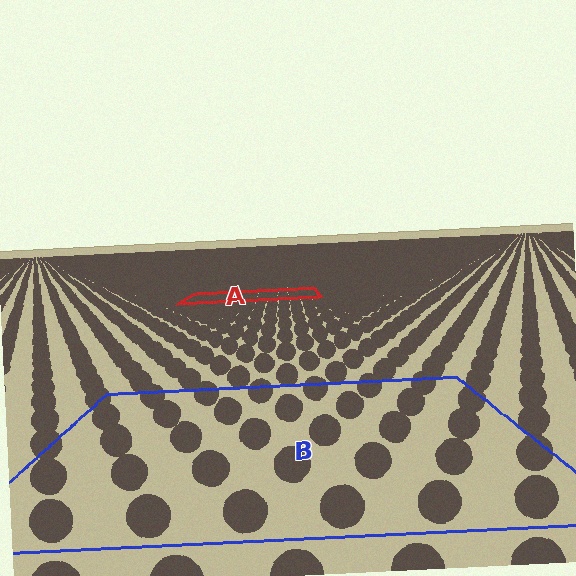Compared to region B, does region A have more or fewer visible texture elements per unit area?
Region A has more texture elements per unit area — they are packed more densely because it is farther away.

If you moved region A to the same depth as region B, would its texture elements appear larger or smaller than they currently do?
They would appear larger. At a closer depth, the same texture elements are projected at a bigger on-screen size.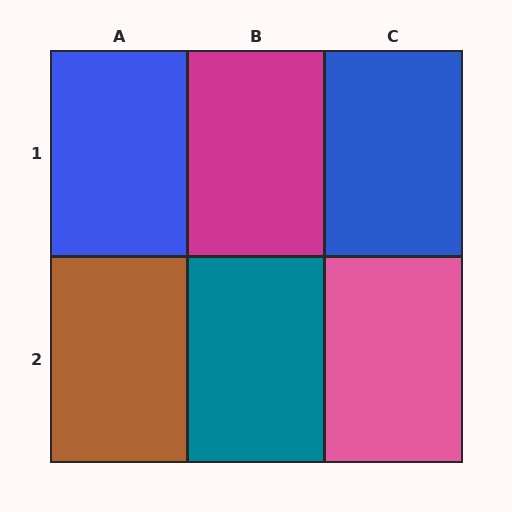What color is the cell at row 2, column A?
Brown.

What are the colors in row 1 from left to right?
Blue, magenta, blue.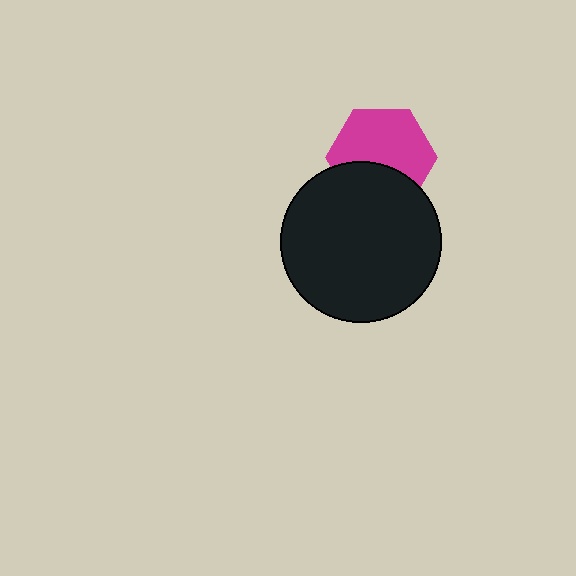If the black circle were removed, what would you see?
You would see the complete magenta hexagon.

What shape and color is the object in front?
The object in front is a black circle.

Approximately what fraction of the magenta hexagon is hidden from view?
Roughly 36% of the magenta hexagon is hidden behind the black circle.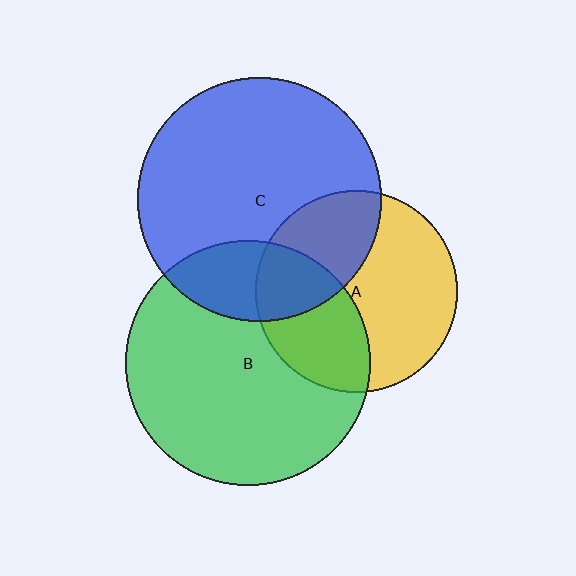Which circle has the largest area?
Circle B (green).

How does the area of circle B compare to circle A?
Approximately 1.5 times.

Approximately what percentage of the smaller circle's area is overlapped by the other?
Approximately 20%.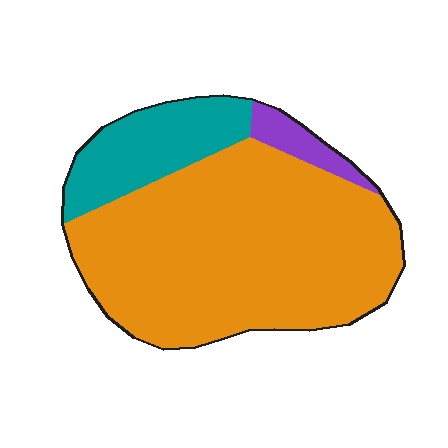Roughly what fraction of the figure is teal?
Teal covers about 20% of the figure.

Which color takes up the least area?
Purple, at roughly 5%.